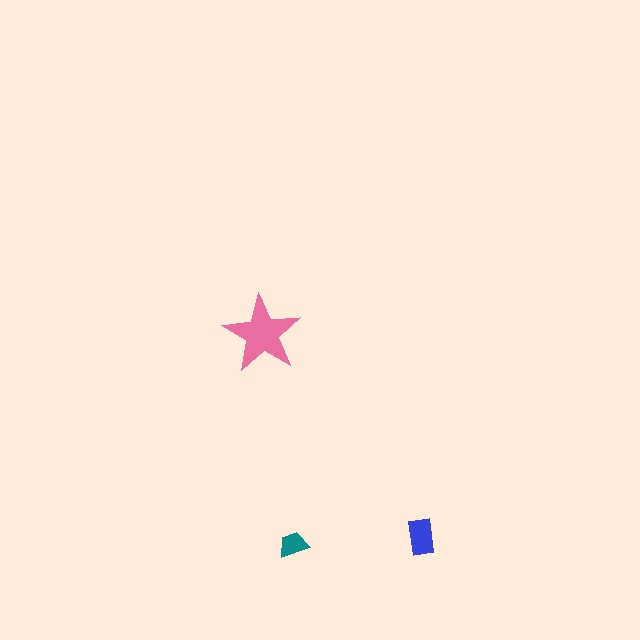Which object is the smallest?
The teal trapezoid.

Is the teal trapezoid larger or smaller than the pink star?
Smaller.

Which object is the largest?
The pink star.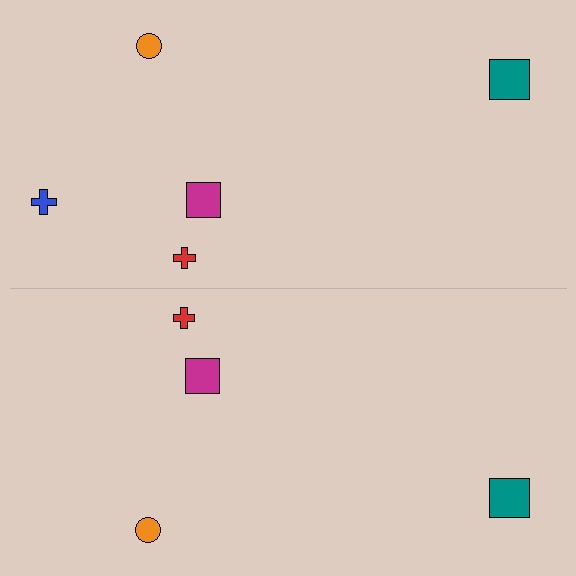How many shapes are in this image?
There are 9 shapes in this image.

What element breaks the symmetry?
A blue cross is missing from the bottom side.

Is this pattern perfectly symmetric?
No, the pattern is not perfectly symmetric. A blue cross is missing from the bottom side.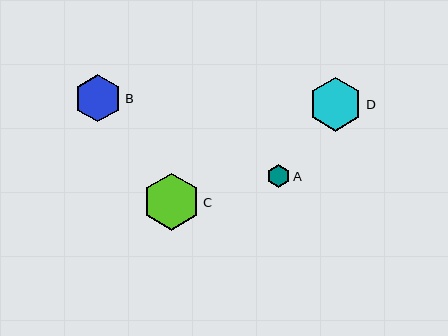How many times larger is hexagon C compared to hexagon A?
Hexagon C is approximately 2.5 times the size of hexagon A.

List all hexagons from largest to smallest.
From largest to smallest: C, D, B, A.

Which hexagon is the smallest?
Hexagon A is the smallest with a size of approximately 23 pixels.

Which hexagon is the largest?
Hexagon C is the largest with a size of approximately 57 pixels.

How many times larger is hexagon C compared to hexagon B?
Hexagon C is approximately 1.2 times the size of hexagon B.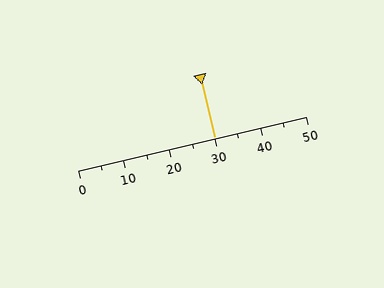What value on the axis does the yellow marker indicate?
The marker indicates approximately 30.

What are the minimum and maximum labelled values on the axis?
The axis runs from 0 to 50.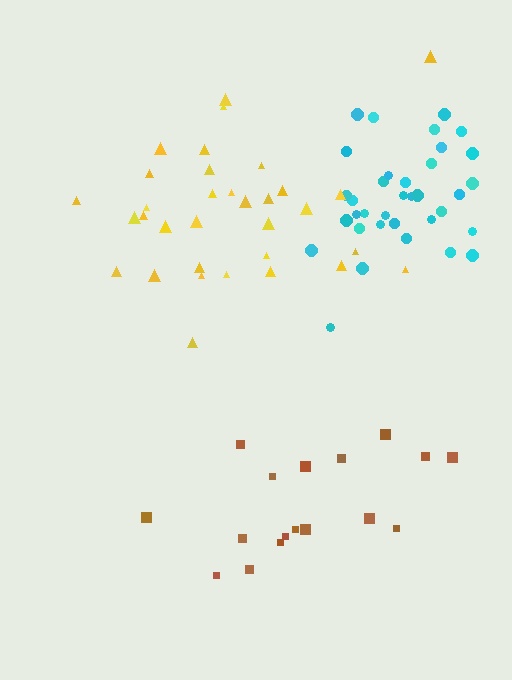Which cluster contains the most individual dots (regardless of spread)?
Cyan (35).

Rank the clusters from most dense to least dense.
cyan, yellow, brown.